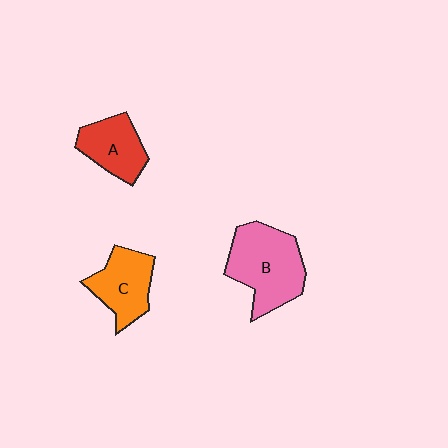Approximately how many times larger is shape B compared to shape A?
Approximately 1.6 times.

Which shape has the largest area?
Shape B (pink).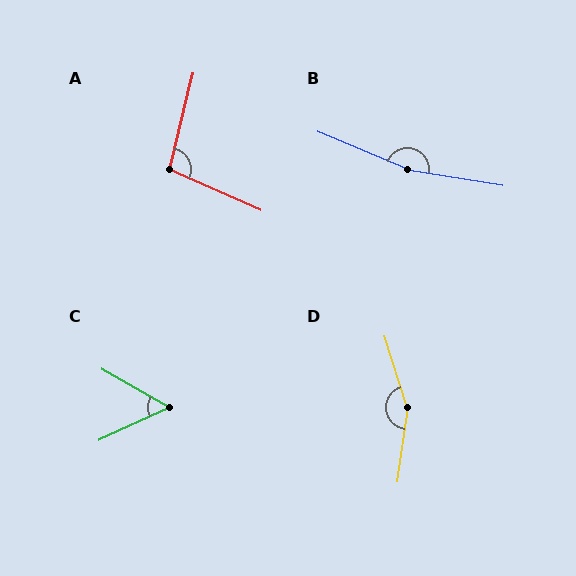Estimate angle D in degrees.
Approximately 155 degrees.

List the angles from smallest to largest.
C (55°), A (100°), D (155°), B (167°).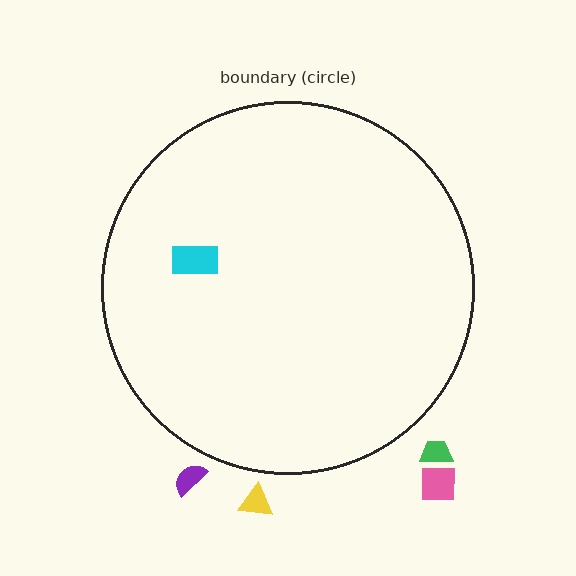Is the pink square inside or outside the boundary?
Outside.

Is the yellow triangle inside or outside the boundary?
Outside.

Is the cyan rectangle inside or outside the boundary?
Inside.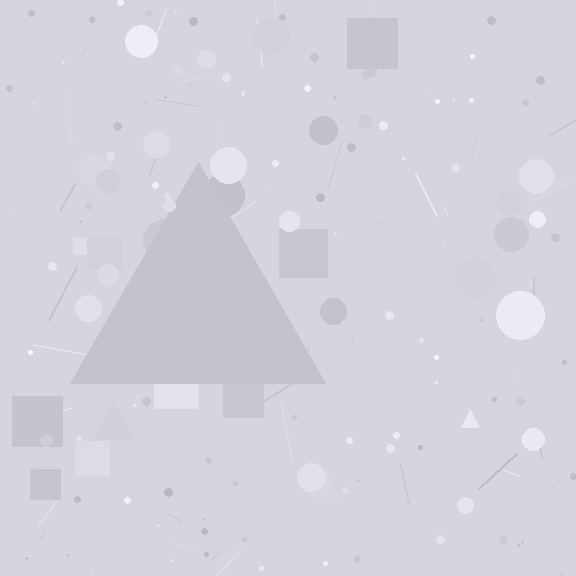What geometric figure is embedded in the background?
A triangle is embedded in the background.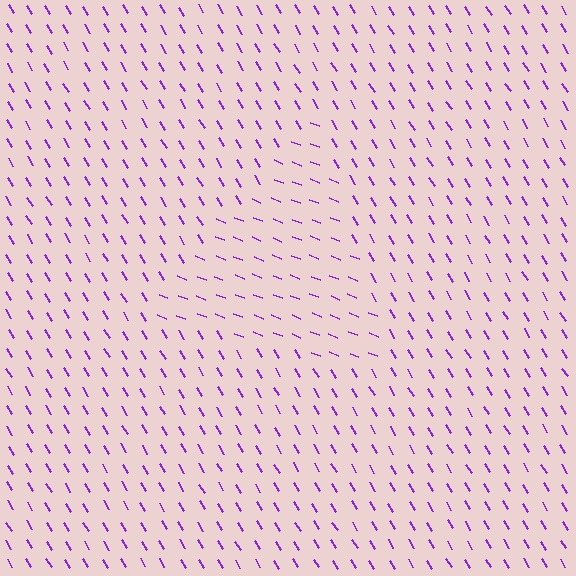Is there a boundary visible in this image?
Yes, there is a texture boundary formed by a change in line orientation.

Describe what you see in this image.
The image is filled with small purple line segments. A triangle region in the image has lines oriented differently from the surrounding lines, creating a visible texture boundary.